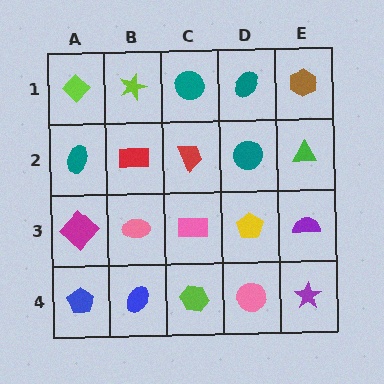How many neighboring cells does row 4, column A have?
2.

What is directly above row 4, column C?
A pink rectangle.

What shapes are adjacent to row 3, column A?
A teal ellipse (row 2, column A), a blue pentagon (row 4, column A), a pink ellipse (row 3, column B).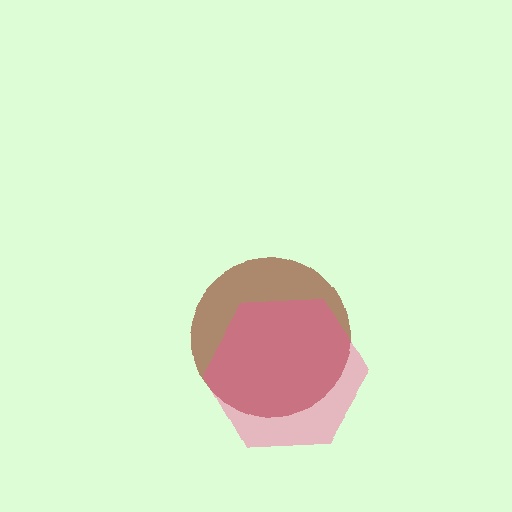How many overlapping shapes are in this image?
There are 2 overlapping shapes in the image.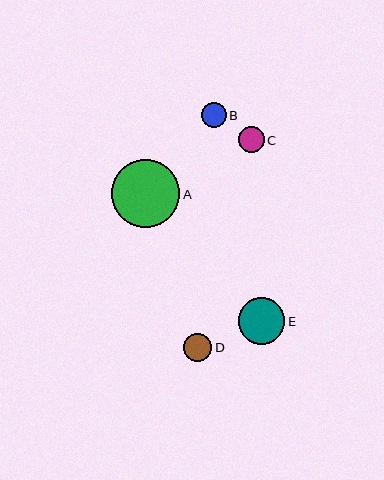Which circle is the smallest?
Circle B is the smallest with a size of approximately 25 pixels.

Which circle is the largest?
Circle A is the largest with a size of approximately 68 pixels.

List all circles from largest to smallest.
From largest to smallest: A, E, D, C, B.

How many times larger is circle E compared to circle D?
Circle E is approximately 1.7 times the size of circle D.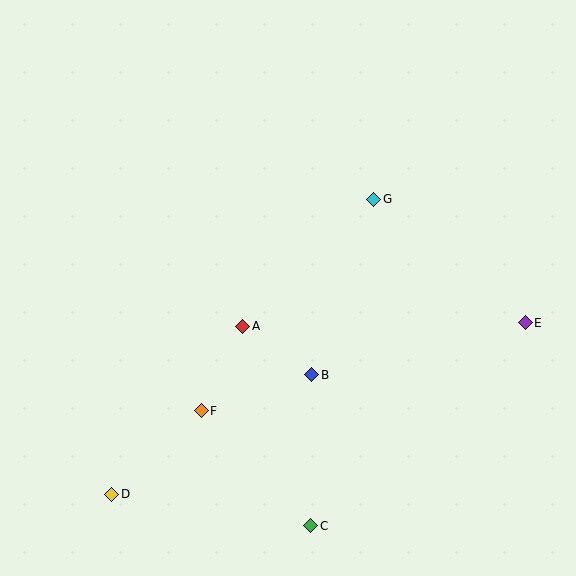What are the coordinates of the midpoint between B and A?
The midpoint between B and A is at (277, 350).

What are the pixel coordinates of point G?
Point G is at (374, 199).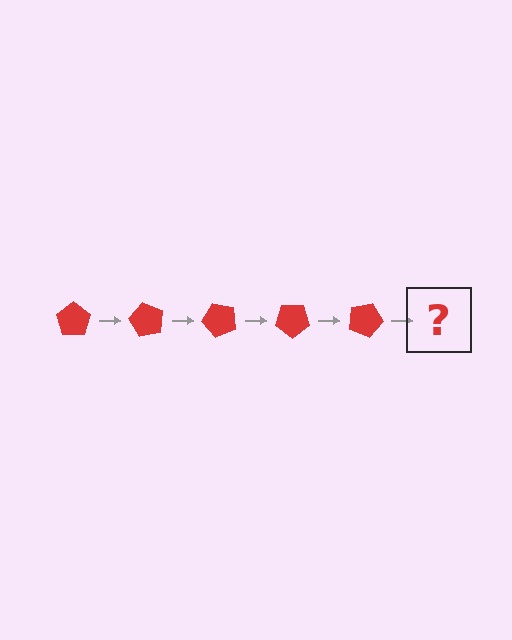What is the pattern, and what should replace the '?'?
The pattern is that the pentagon rotates 60 degrees each step. The '?' should be a red pentagon rotated 300 degrees.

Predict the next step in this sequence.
The next step is a red pentagon rotated 300 degrees.